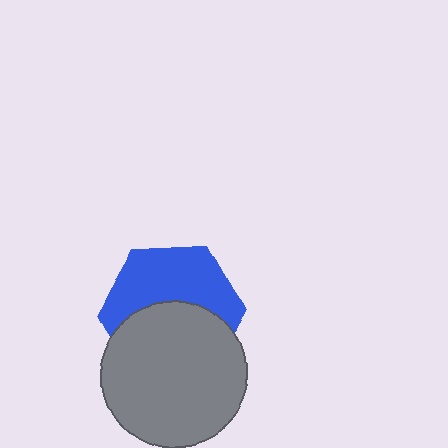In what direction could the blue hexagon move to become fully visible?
The blue hexagon could move up. That would shift it out from behind the gray circle entirely.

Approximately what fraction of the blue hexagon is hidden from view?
Roughly 50% of the blue hexagon is hidden behind the gray circle.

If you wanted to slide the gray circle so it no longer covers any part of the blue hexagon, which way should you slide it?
Slide it down — that is the most direct way to separate the two shapes.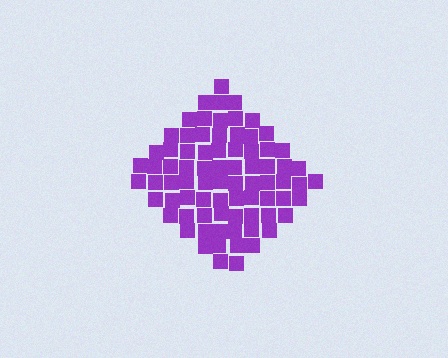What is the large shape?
The large shape is a diamond.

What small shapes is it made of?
It is made of small squares.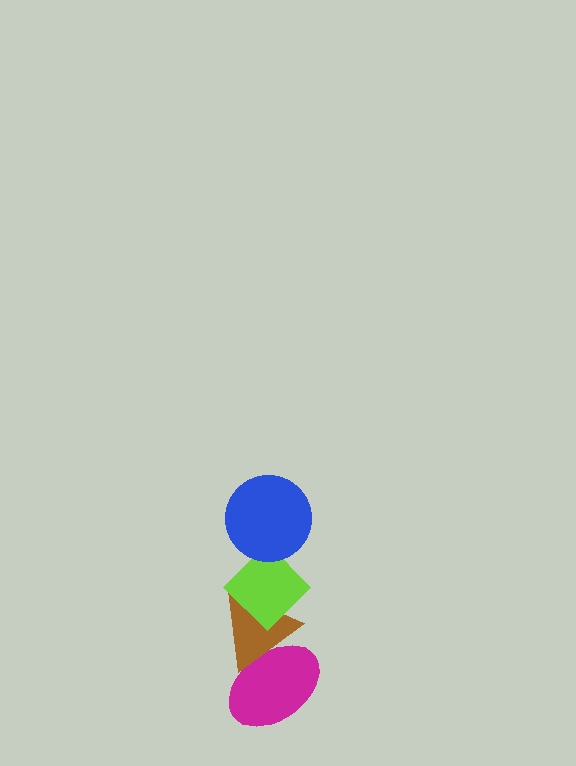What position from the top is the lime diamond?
The lime diamond is 2nd from the top.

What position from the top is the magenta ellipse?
The magenta ellipse is 4th from the top.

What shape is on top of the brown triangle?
The lime diamond is on top of the brown triangle.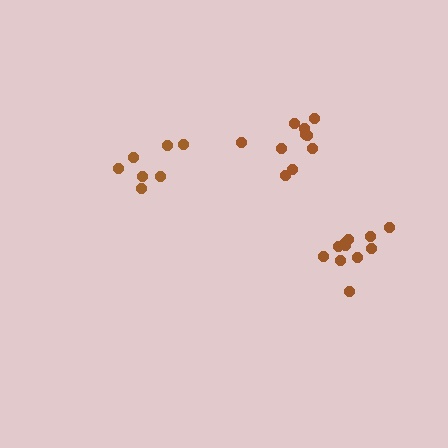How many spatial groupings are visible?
There are 3 spatial groupings.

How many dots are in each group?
Group 1: 7 dots, Group 2: 10 dots, Group 3: 11 dots (28 total).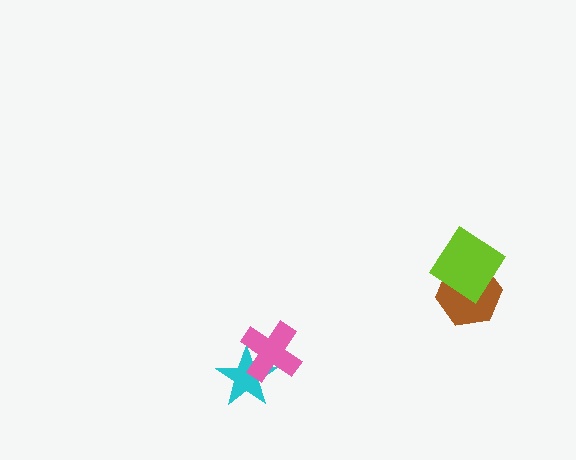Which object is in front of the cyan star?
The pink cross is in front of the cyan star.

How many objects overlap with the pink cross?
1 object overlaps with the pink cross.